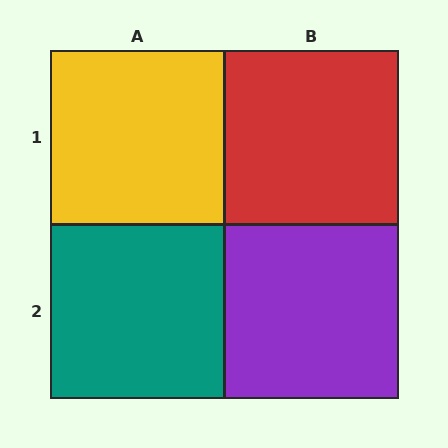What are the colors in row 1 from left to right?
Yellow, red.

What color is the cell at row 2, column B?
Purple.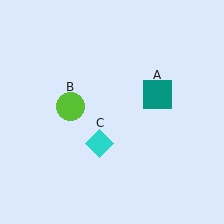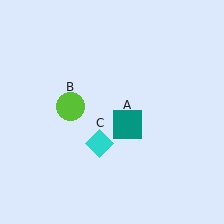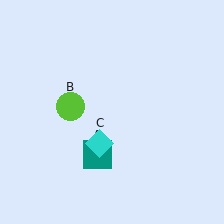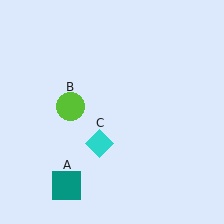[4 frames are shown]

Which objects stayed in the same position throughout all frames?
Lime circle (object B) and cyan diamond (object C) remained stationary.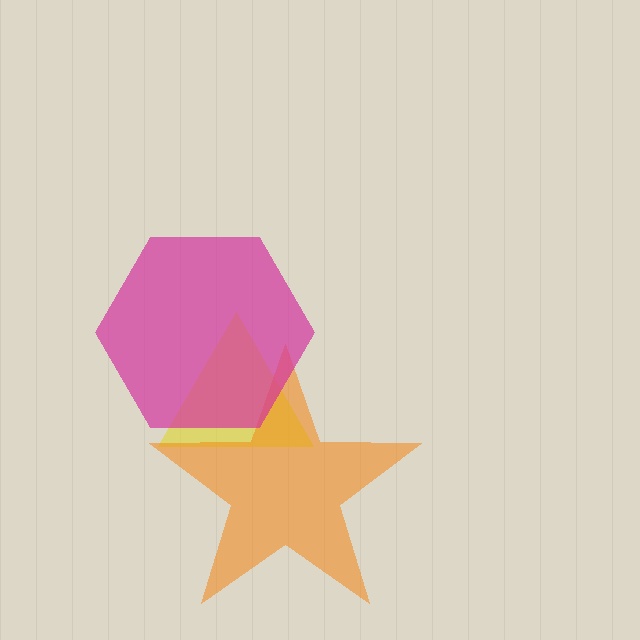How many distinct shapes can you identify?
There are 3 distinct shapes: a yellow triangle, an orange star, a magenta hexagon.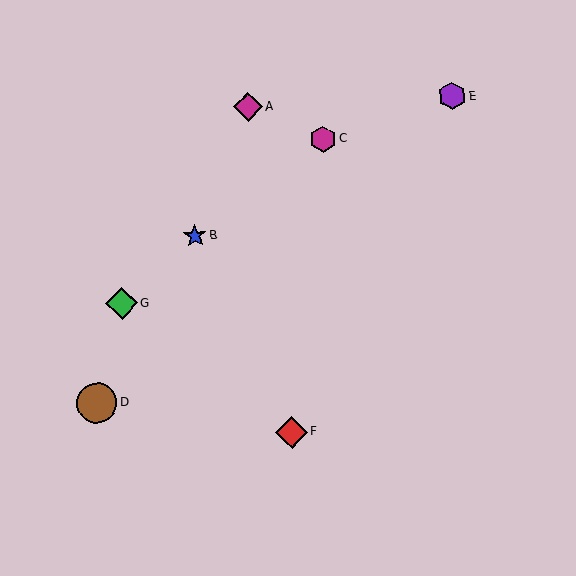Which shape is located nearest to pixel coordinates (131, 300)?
The green diamond (labeled G) at (122, 303) is nearest to that location.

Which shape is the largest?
The brown circle (labeled D) is the largest.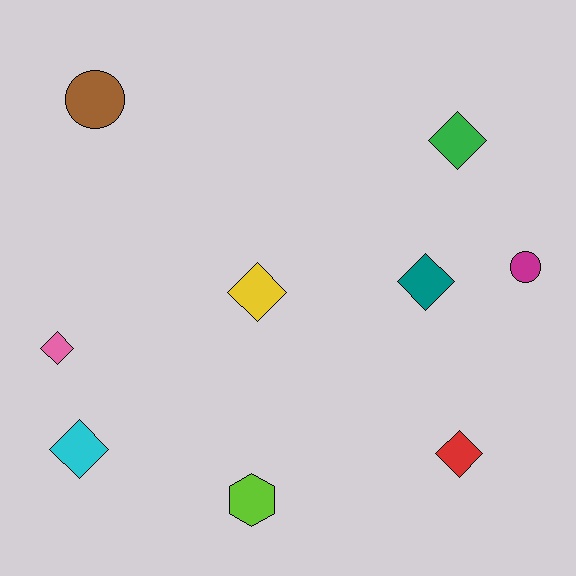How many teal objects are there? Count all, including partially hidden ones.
There is 1 teal object.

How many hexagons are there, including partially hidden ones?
There is 1 hexagon.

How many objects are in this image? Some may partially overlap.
There are 9 objects.